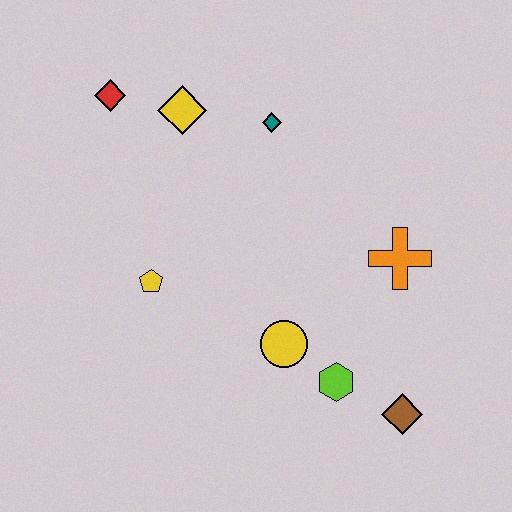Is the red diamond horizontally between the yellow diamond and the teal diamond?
No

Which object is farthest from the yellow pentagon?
The brown diamond is farthest from the yellow pentagon.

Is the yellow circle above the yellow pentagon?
No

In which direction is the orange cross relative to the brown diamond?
The orange cross is above the brown diamond.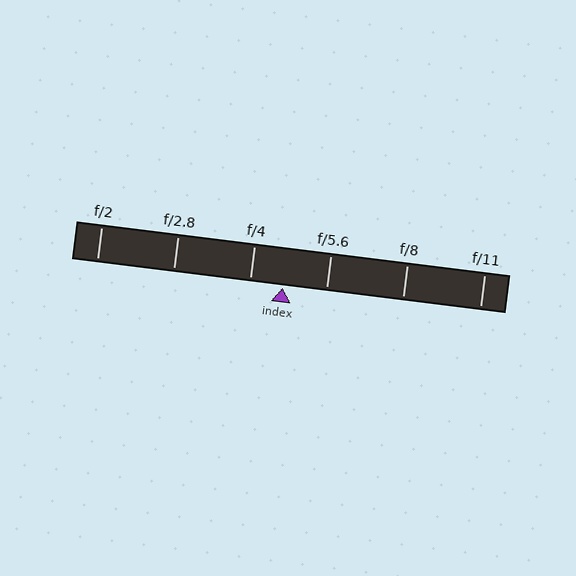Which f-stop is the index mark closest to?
The index mark is closest to f/4.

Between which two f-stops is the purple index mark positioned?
The index mark is between f/4 and f/5.6.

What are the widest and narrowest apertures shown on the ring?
The widest aperture shown is f/2 and the narrowest is f/11.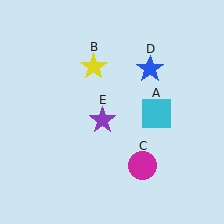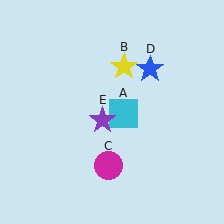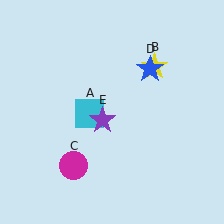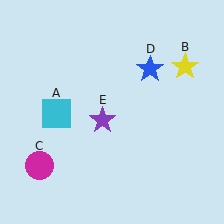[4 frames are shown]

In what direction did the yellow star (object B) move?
The yellow star (object B) moved right.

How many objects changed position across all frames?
3 objects changed position: cyan square (object A), yellow star (object B), magenta circle (object C).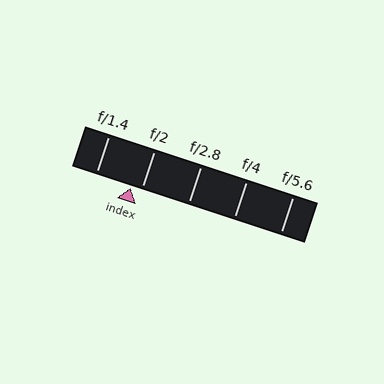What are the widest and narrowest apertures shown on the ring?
The widest aperture shown is f/1.4 and the narrowest is f/5.6.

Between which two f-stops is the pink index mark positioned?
The index mark is between f/1.4 and f/2.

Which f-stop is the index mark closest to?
The index mark is closest to f/2.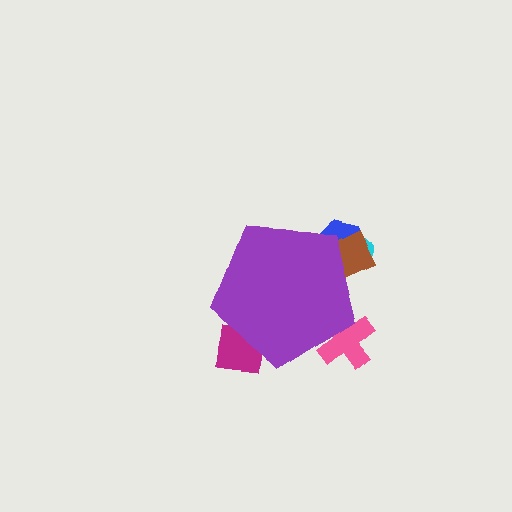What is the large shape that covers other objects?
A purple pentagon.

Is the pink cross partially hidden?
Yes, the pink cross is partially hidden behind the purple pentagon.